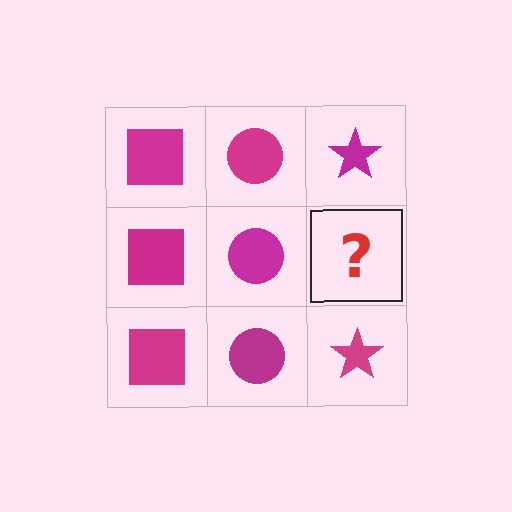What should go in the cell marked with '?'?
The missing cell should contain a magenta star.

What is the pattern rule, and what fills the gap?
The rule is that each column has a consistent shape. The gap should be filled with a magenta star.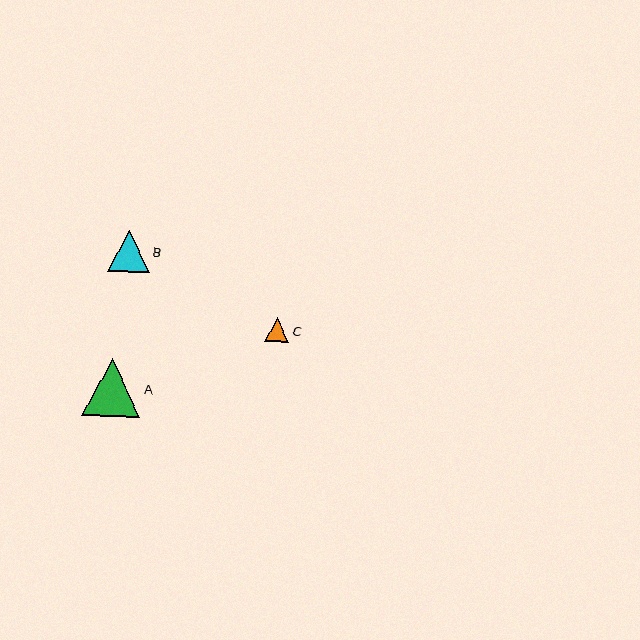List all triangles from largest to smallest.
From largest to smallest: A, B, C.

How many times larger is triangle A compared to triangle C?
Triangle A is approximately 2.4 times the size of triangle C.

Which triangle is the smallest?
Triangle C is the smallest with a size of approximately 24 pixels.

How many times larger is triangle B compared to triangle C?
Triangle B is approximately 1.7 times the size of triangle C.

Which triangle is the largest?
Triangle A is the largest with a size of approximately 58 pixels.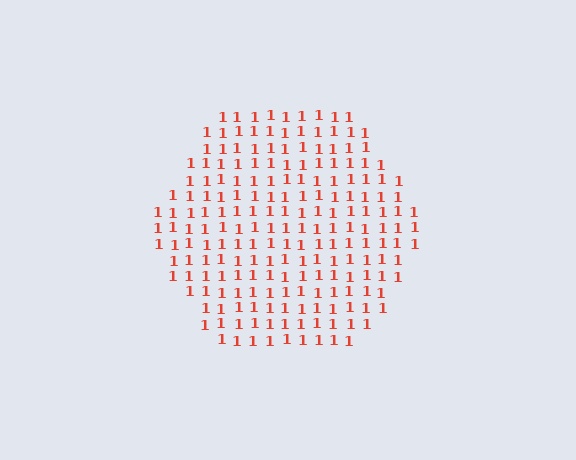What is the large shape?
The large shape is a hexagon.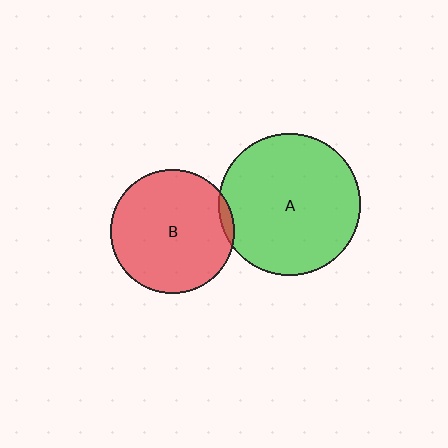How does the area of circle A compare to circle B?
Approximately 1.3 times.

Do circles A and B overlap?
Yes.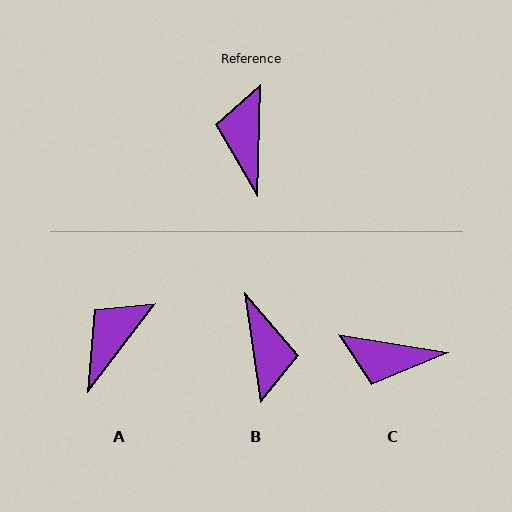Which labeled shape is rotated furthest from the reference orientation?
B, about 170 degrees away.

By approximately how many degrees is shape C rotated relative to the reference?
Approximately 82 degrees counter-clockwise.